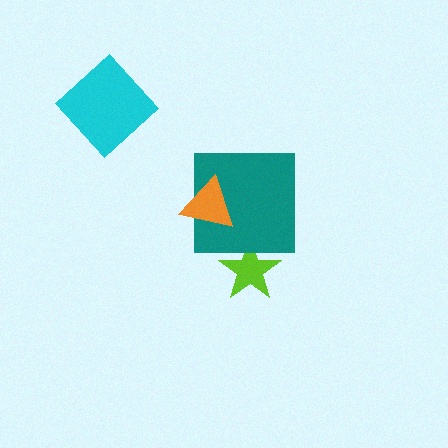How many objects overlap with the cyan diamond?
0 objects overlap with the cyan diamond.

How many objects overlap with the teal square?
2 objects overlap with the teal square.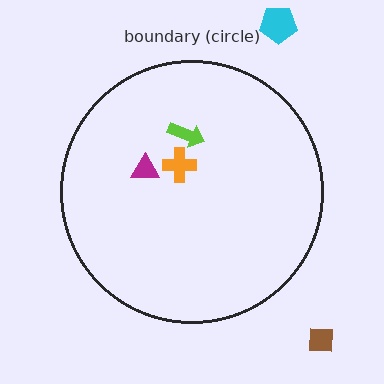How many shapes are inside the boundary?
3 inside, 2 outside.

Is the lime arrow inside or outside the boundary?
Inside.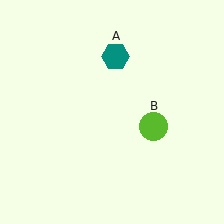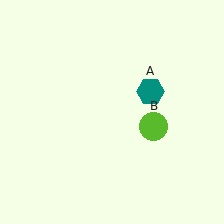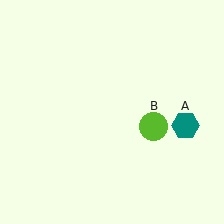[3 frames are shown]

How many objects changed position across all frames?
1 object changed position: teal hexagon (object A).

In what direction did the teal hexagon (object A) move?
The teal hexagon (object A) moved down and to the right.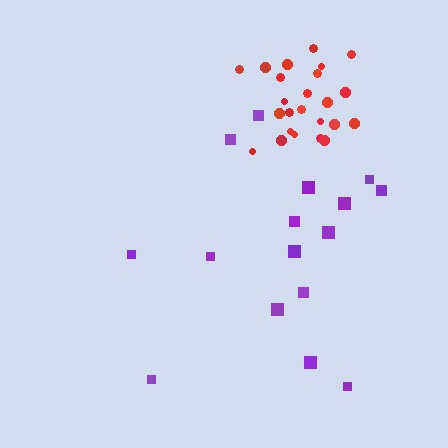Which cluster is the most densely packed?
Red.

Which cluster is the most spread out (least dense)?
Purple.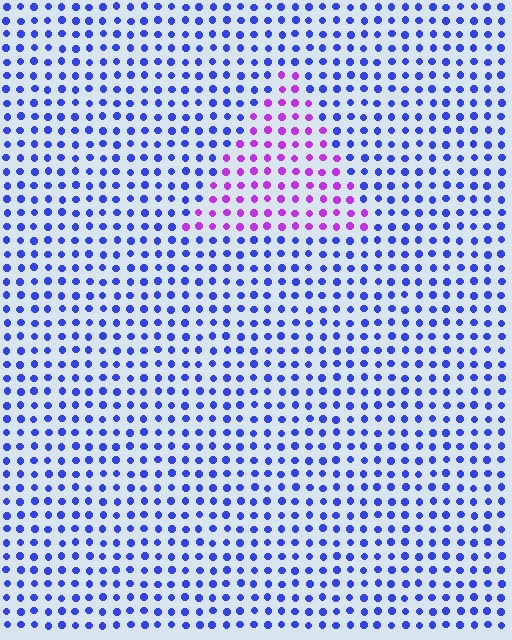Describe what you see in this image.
The image is filled with small blue elements in a uniform arrangement. A triangle-shaped region is visible where the elements are tinted to a slightly different hue, forming a subtle color boundary.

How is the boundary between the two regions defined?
The boundary is defined purely by a slight shift in hue (about 55 degrees). Spacing, size, and orientation are identical on both sides.